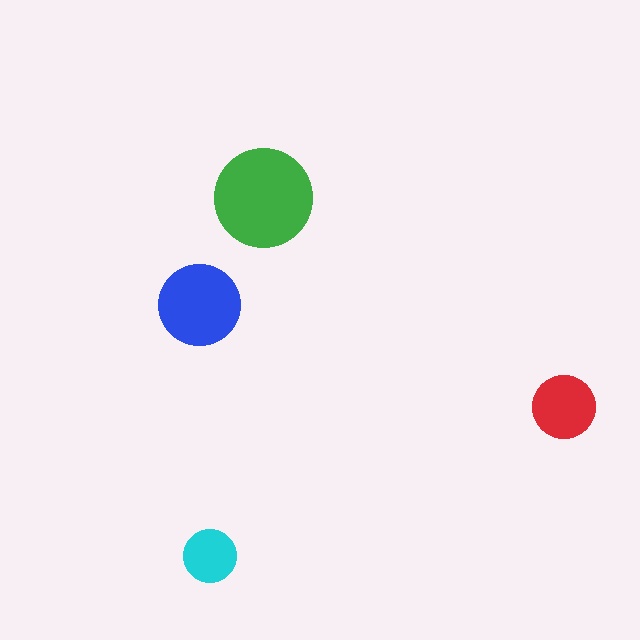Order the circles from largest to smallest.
the green one, the blue one, the red one, the cyan one.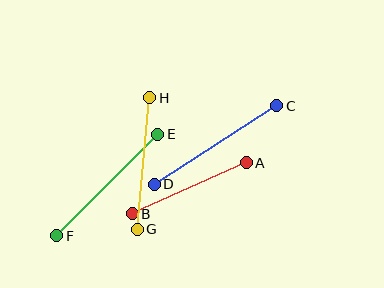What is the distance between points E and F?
The distance is approximately 143 pixels.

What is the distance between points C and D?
The distance is approximately 145 pixels.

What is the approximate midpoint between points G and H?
The midpoint is at approximately (144, 164) pixels.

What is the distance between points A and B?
The distance is approximately 125 pixels.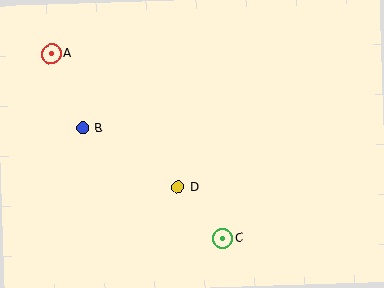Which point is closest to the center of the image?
Point D at (178, 187) is closest to the center.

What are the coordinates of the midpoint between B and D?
The midpoint between B and D is at (130, 158).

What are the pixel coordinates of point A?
Point A is at (51, 54).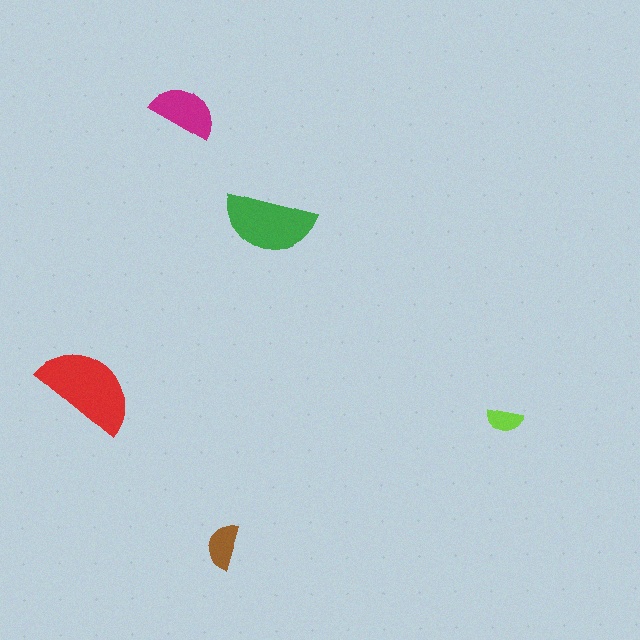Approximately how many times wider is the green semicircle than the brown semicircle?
About 2 times wider.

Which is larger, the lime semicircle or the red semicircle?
The red one.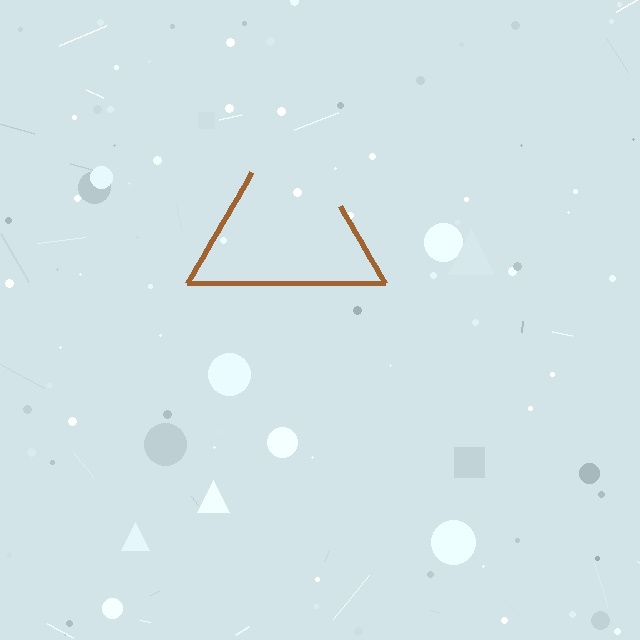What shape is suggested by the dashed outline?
The dashed outline suggests a triangle.